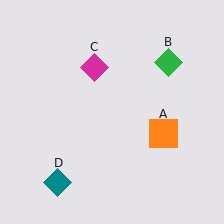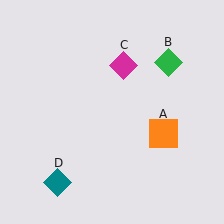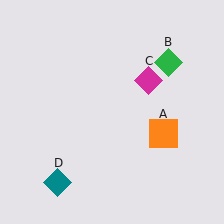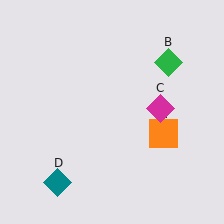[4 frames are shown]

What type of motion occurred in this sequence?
The magenta diamond (object C) rotated clockwise around the center of the scene.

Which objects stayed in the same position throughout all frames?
Orange square (object A) and green diamond (object B) and teal diamond (object D) remained stationary.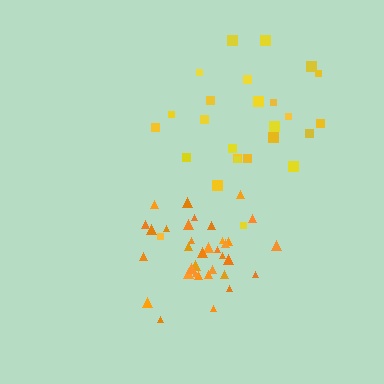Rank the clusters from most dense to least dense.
orange, yellow.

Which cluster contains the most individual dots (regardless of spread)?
Orange (35).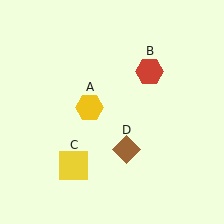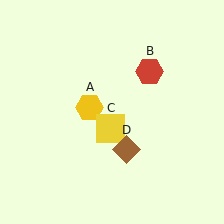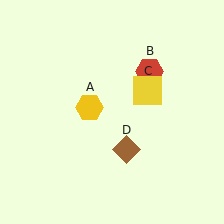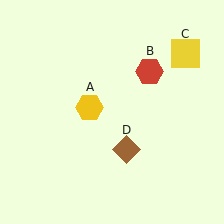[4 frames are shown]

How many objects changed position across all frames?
1 object changed position: yellow square (object C).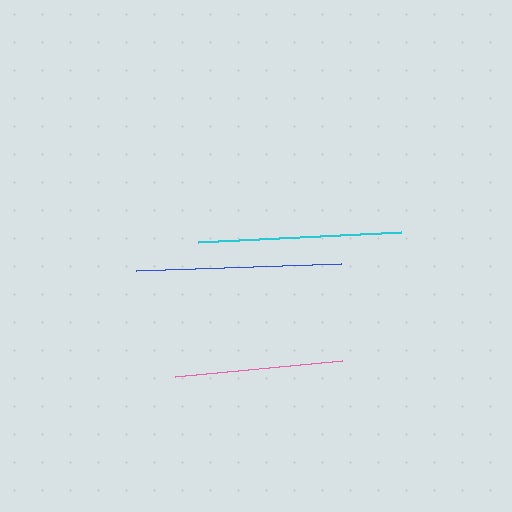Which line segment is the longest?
The blue line is the longest at approximately 206 pixels.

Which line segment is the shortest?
The pink line is the shortest at approximately 168 pixels.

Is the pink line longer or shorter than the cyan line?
The cyan line is longer than the pink line.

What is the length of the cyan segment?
The cyan segment is approximately 204 pixels long.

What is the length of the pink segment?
The pink segment is approximately 168 pixels long.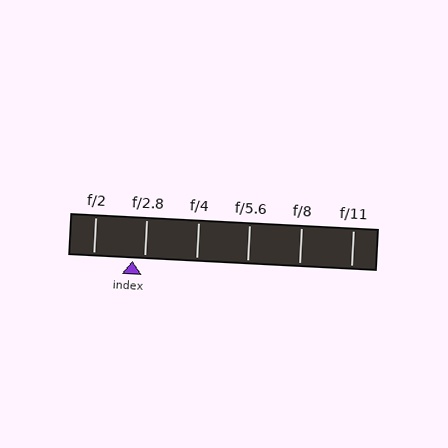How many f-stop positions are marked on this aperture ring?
There are 6 f-stop positions marked.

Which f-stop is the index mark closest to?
The index mark is closest to f/2.8.